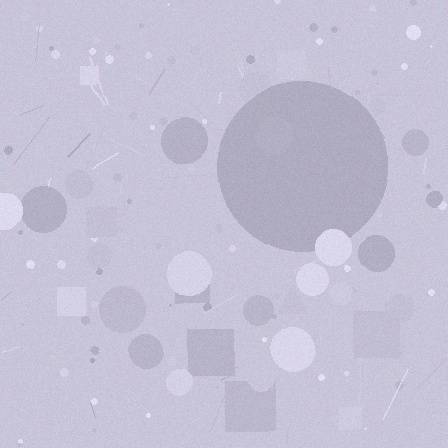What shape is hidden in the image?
A circle is hidden in the image.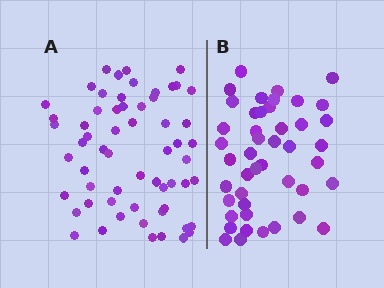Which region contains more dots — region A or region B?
Region A (the left region) has more dots.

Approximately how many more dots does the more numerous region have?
Region A has approximately 15 more dots than region B.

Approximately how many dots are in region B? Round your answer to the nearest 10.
About 40 dots. (The exact count is 45, which rounds to 40.)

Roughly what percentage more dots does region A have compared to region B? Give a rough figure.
About 35% more.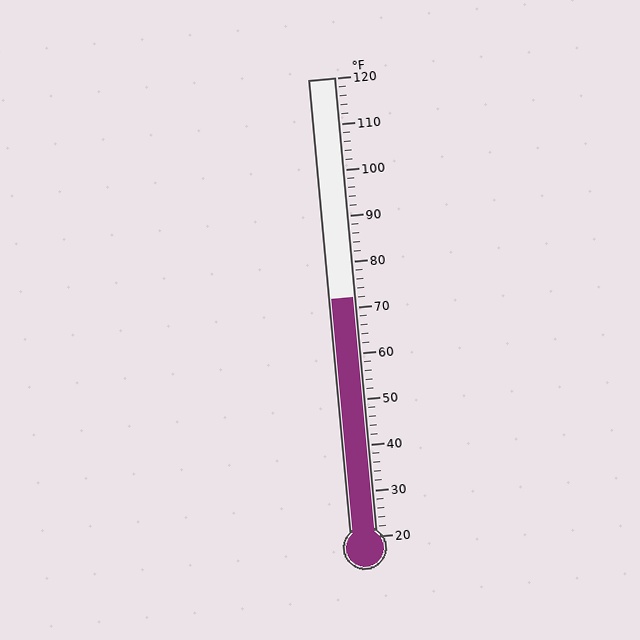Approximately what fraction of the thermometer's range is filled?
The thermometer is filled to approximately 50% of its range.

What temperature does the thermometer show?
The thermometer shows approximately 72°F.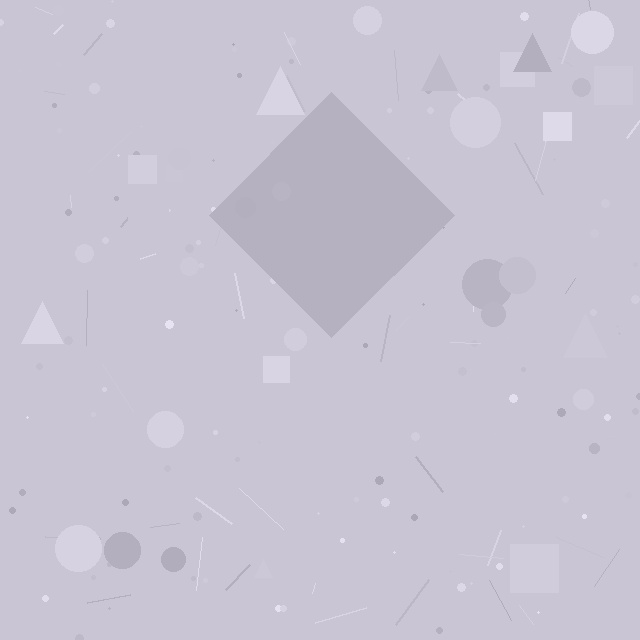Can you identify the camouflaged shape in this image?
The camouflaged shape is a diamond.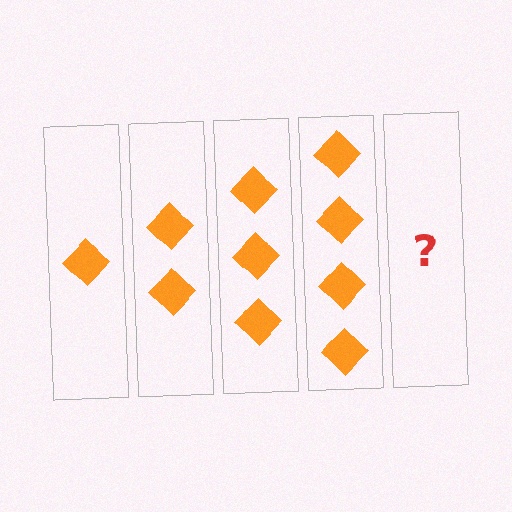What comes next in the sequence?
The next element should be 5 diamonds.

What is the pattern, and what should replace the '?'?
The pattern is that each step adds one more diamond. The '?' should be 5 diamonds.